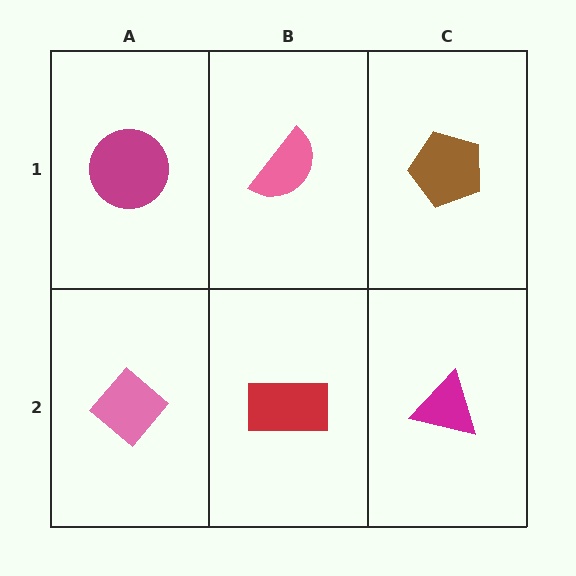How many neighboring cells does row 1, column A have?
2.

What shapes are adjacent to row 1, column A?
A pink diamond (row 2, column A), a pink semicircle (row 1, column B).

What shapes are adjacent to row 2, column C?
A brown pentagon (row 1, column C), a red rectangle (row 2, column B).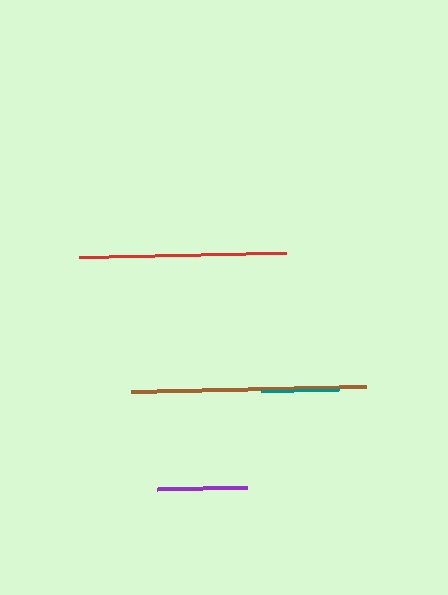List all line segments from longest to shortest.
From longest to shortest: brown, red, purple, teal.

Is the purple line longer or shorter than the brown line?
The brown line is longer than the purple line.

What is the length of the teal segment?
The teal segment is approximately 78 pixels long.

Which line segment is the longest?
The brown line is the longest at approximately 235 pixels.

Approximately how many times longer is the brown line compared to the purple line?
The brown line is approximately 2.6 times the length of the purple line.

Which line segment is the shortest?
The teal line is the shortest at approximately 78 pixels.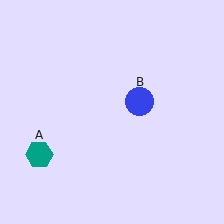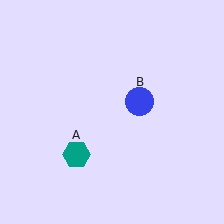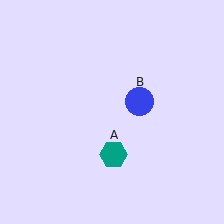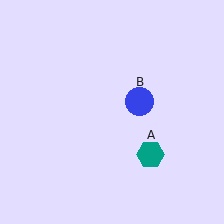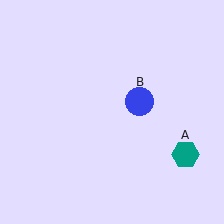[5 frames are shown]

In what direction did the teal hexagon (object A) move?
The teal hexagon (object A) moved right.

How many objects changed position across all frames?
1 object changed position: teal hexagon (object A).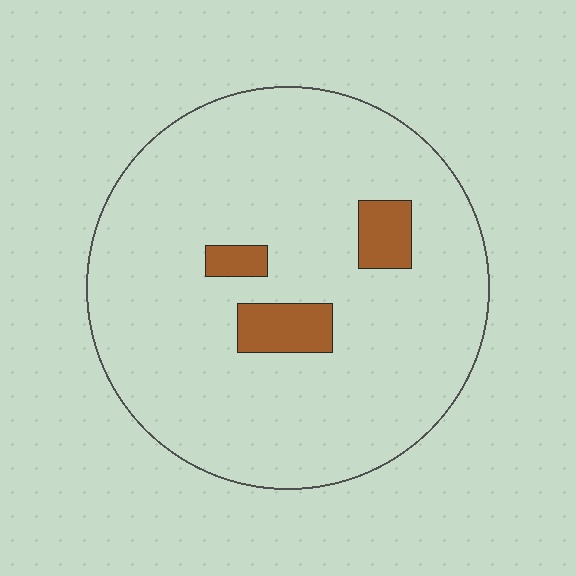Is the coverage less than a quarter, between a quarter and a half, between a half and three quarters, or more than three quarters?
Less than a quarter.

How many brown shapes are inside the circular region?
3.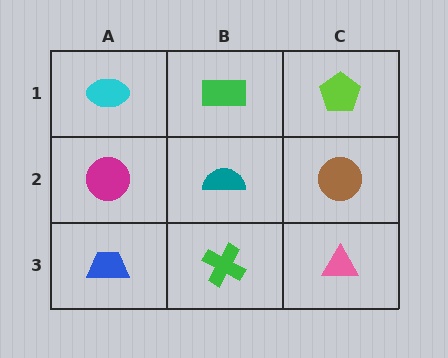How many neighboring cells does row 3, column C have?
2.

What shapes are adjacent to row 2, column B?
A green rectangle (row 1, column B), a green cross (row 3, column B), a magenta circle (row 2, column A), a brown circle (row 2, column C).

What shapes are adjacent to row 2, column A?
A cyan ellipse (row 1, column A), a blue trapezoid (row 3, column A), a teal semicircle (row 2, column B).